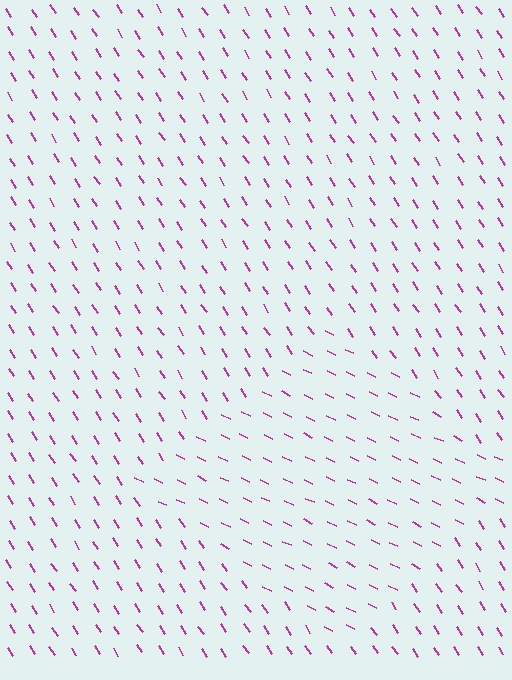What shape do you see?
I see a diamond.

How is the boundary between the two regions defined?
The boundary is defined purely by a change in line orientation (approximately 31 degrees difference). All lines are the same color and thickness.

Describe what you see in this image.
The image is filled with small magenta line segments. A diamond region in the image has lines oriented differently from the surrounding lines, creating a visible texture boundary.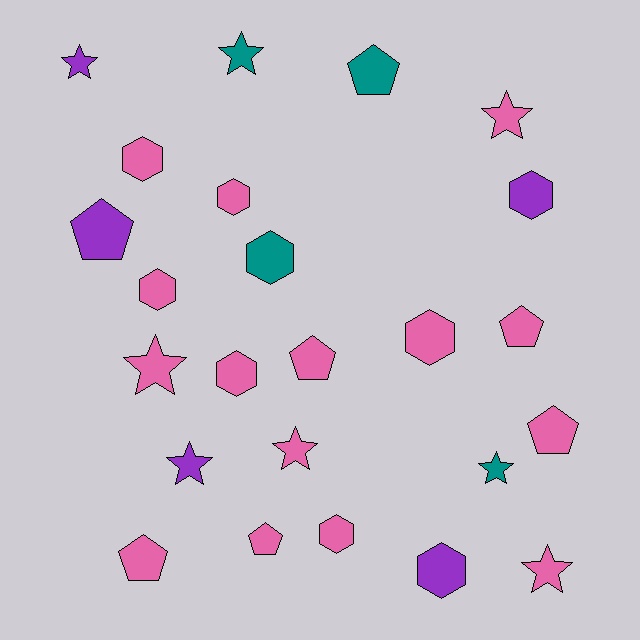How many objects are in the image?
There are 24 objects.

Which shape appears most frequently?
Hexagon, with 9 objects.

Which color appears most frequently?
Pink, with 15 objects.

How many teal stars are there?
There are 2 teal stars.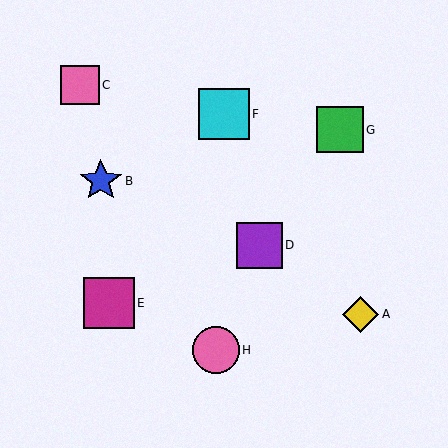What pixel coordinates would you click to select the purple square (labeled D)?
Click at (259, 245) to select the purple square D.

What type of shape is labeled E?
Shape E is a magenta square.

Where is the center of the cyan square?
The center of the cyan square is at (224, 114).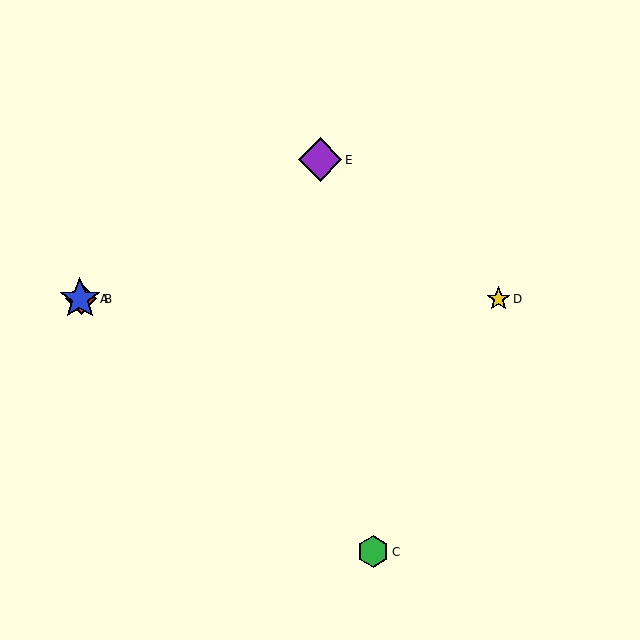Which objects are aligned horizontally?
Objects A, B, D are aligned horizontally.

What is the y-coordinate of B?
Object B is at y≈299.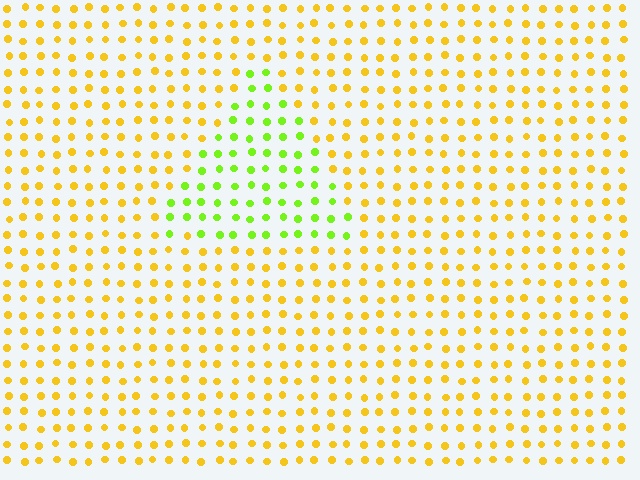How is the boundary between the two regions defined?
The boundary is defined purely by a slight shift in hue (about 48 degrees). Spacing, size, and orientation are identical on both sides.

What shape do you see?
I see a triangle.